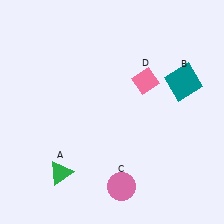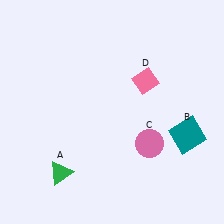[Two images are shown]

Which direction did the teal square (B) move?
The teal square (B) moved down.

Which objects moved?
The objects that moved are: the teal square (B), the pink circle (C).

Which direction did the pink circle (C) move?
The pink circle (C) moved up.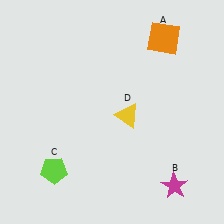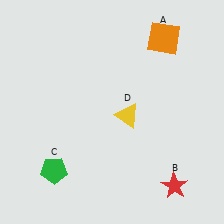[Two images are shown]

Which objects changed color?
B changed from magenta to red. C changed from lime to green.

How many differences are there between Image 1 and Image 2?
There are 2 differences between the two images.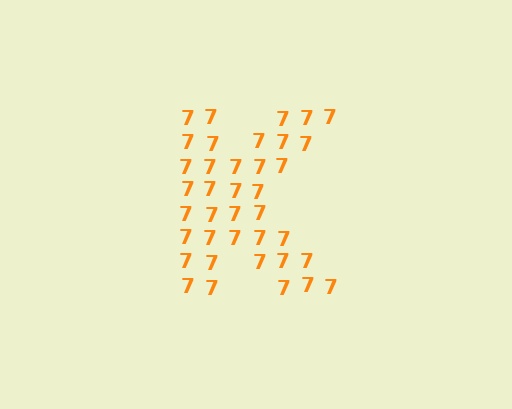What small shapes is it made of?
It is made of small digit 7's.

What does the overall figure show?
The overall figure shows the letter K.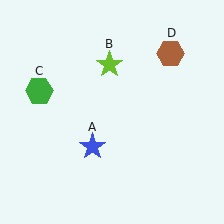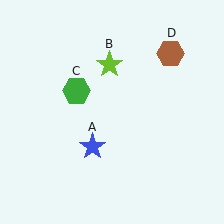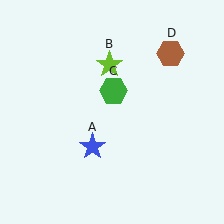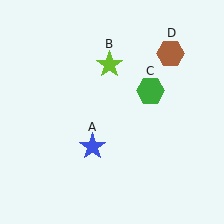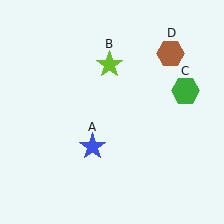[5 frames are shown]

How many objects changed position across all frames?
1 object changed position: green hexagon (object C).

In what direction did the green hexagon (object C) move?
The green hexagon (object C) moved right.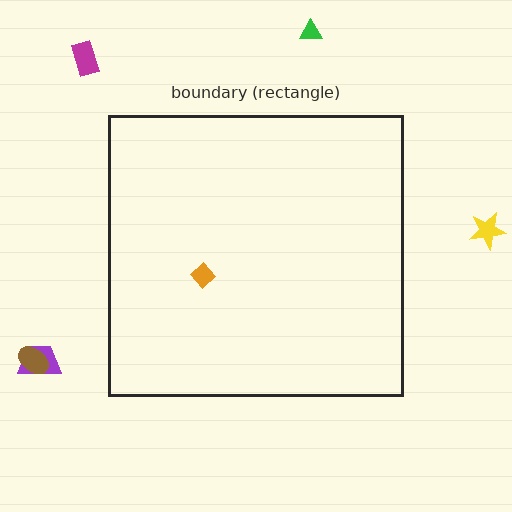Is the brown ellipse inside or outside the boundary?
Outside.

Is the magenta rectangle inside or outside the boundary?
Outside.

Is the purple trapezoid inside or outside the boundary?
Outside.